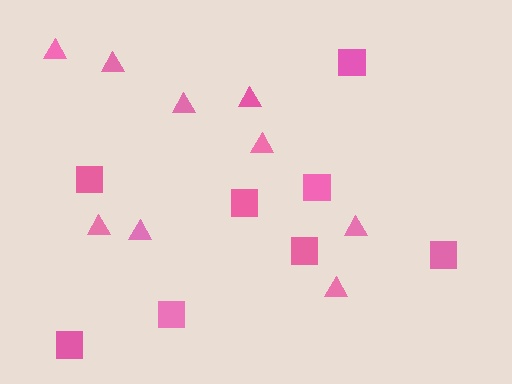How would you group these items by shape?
There are 2 groups: one group of squares (8) and one group of triangles (9).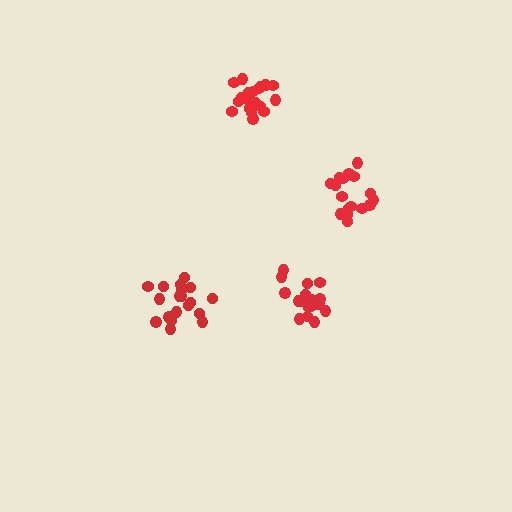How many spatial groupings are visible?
There are 4 spatial groupings.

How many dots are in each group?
Group 1: 17 dots, Group 2: 18 dots, Group 3: 19 dots, Group 4: 21 dots (75 total).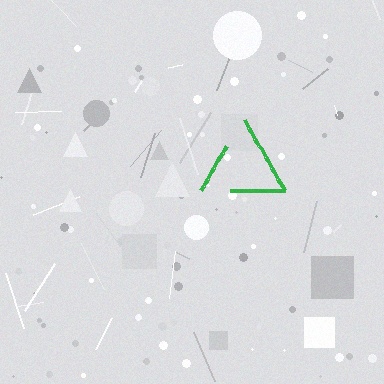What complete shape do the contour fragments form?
The contour fragments form a triangle.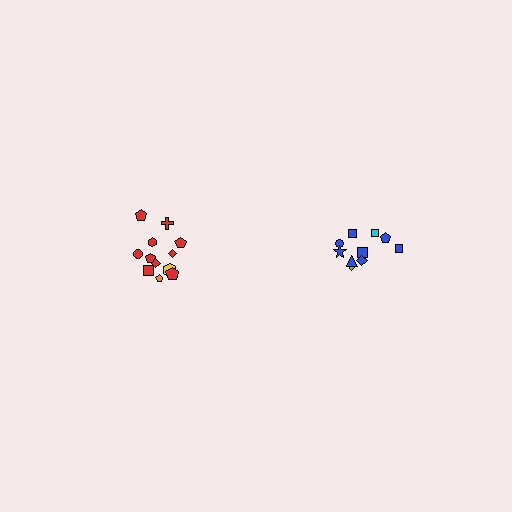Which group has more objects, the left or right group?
The left group.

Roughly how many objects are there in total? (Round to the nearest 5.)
Roughly 20 objects in total.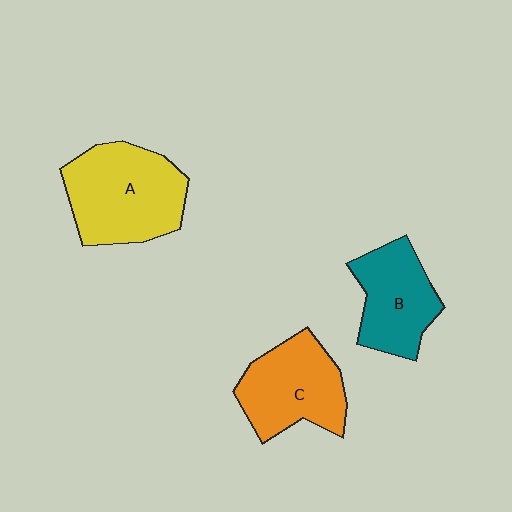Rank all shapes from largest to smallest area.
From largest to smallest: A (yellow), C (orange), B (teal).